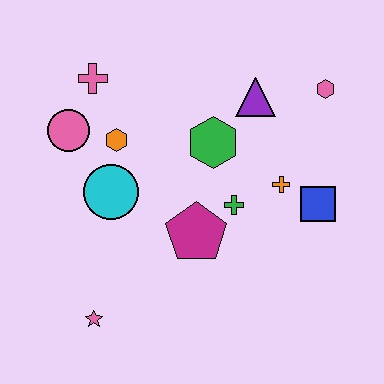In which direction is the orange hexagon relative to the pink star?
The orange hexagon is above the pink star.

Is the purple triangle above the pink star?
Yes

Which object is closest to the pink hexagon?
The purple triangle is closest to the pink hexagon.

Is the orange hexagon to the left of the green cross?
Yes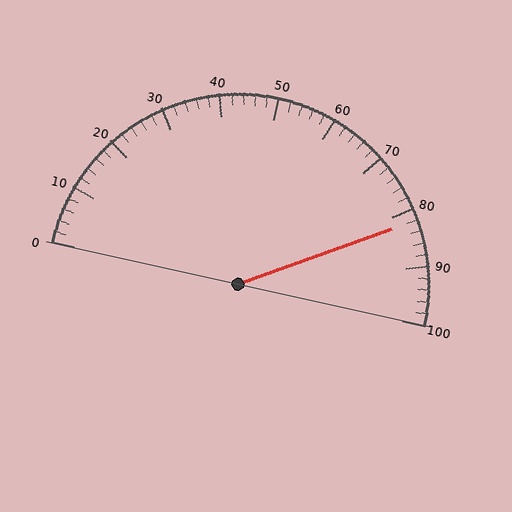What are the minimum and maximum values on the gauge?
The gauge ranges from 0 to 100.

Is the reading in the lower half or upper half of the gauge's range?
The reading is in the upper half of the range (0 to 100).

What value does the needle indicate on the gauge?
The needle indicates approximately 82.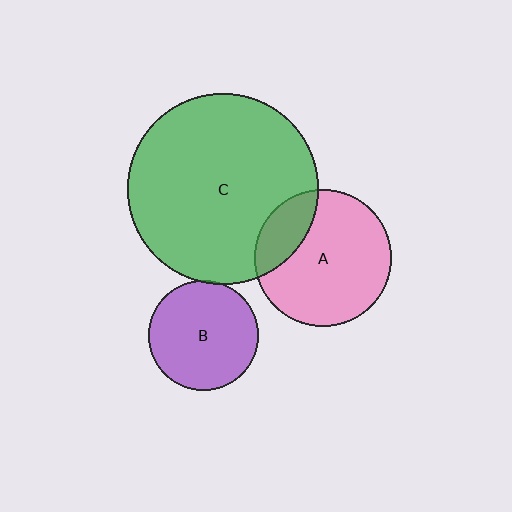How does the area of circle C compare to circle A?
Approximately 1.9 times.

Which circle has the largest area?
Circle C (green).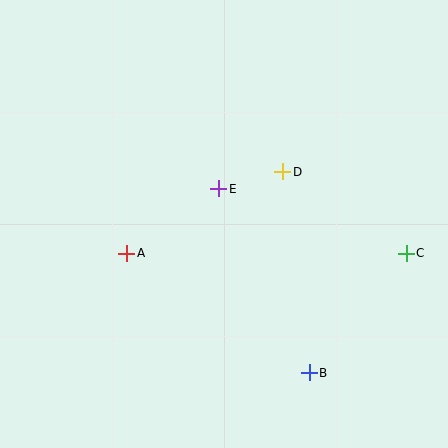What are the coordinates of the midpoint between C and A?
The midpoint between C and A is at (266, 253).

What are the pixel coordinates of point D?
Point D is at (283, 172).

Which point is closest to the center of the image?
Point E at (219, 189) is closest to the center.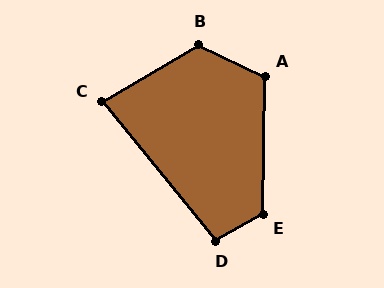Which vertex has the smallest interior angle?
C, at approximately 81 degrees.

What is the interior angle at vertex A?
Approximately 115 degrees (obtuse).